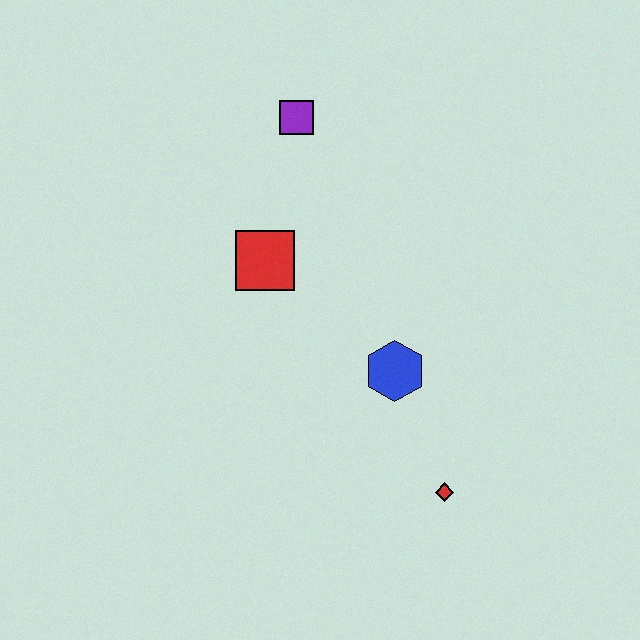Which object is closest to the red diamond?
The blue hexagon is closest to the red diamond.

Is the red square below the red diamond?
No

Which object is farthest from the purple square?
The red diamond is farthest from the purple square.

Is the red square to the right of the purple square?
No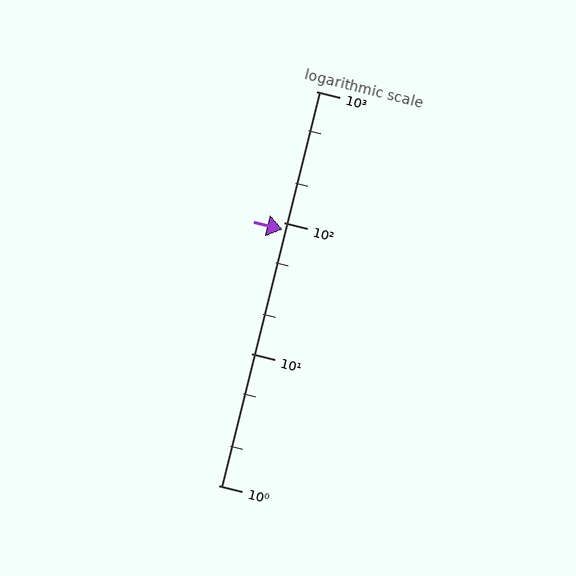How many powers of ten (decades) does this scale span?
The scale spans 3 decades, from 1 to 1000.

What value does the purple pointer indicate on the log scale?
The pointer indicates approximately 89.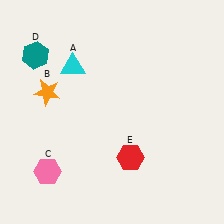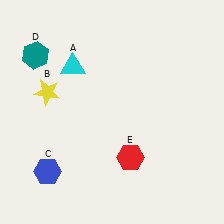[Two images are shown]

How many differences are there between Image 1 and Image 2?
There are 2 differences between the two images.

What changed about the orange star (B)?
In Image 1, B is orange. In Image 2, it changed to yellow.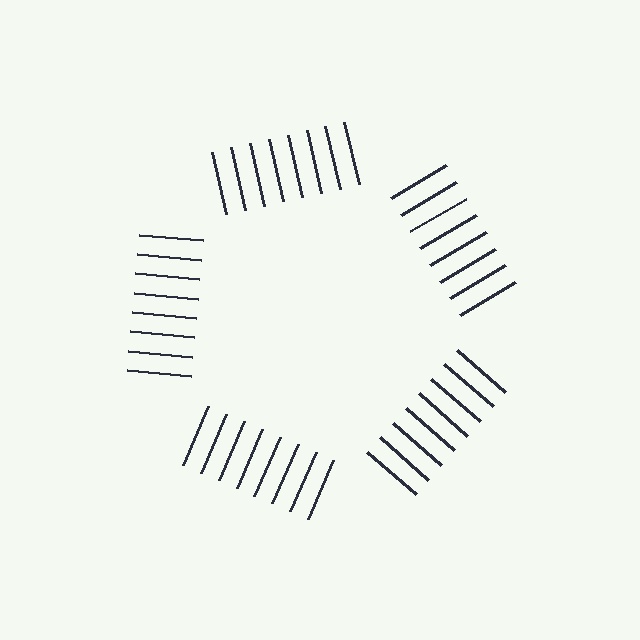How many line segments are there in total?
40 — 8 along each of the 5 edges.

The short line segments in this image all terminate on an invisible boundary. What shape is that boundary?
An illusory pentagon — the line segments terminate on its edges but no continuous stroke is drawn.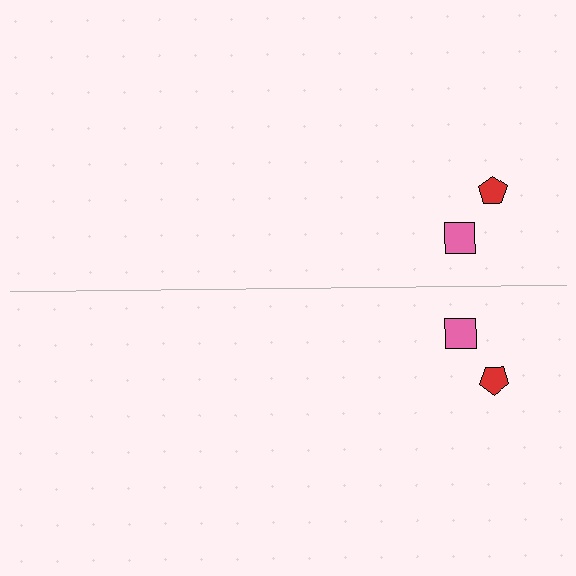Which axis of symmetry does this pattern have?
The pattern has a horizontal axis of symmetry running through the center of the image.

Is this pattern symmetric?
Yes, this pattern has bilateral (reflection) symmetry.